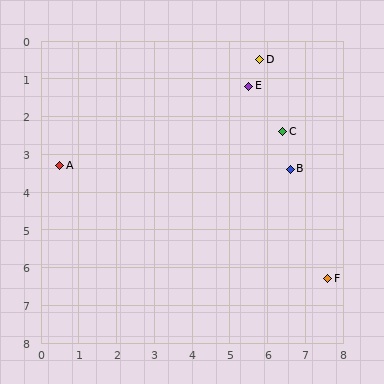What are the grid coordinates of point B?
Point B is at approximately (6.6, 3.4).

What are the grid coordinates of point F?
Point F is at approximately (7.6, 6.3).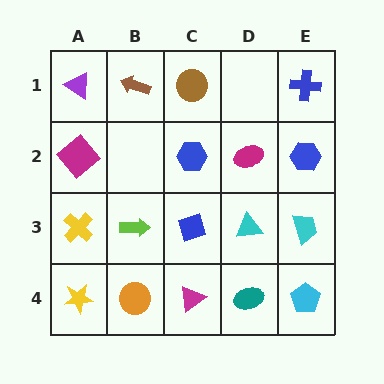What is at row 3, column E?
A cyan trapezoid.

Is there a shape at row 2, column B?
No, that cell is empty.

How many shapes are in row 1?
4 shapes.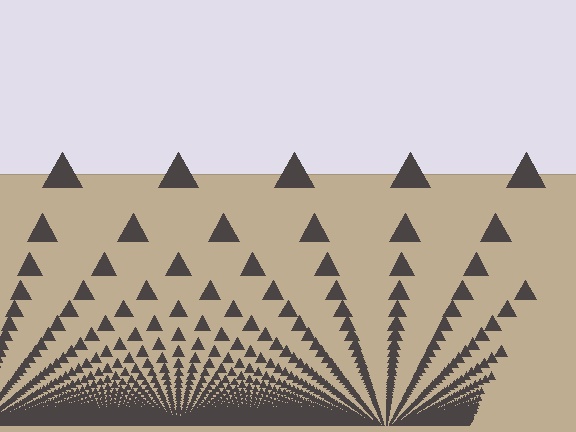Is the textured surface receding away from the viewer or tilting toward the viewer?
The surface appears to tilt toward the viewer. Texture elements get larger and sparser toward the top.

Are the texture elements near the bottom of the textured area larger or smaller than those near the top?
Smaller. The gradient is inverted — elements near the bottom are smaller and denser.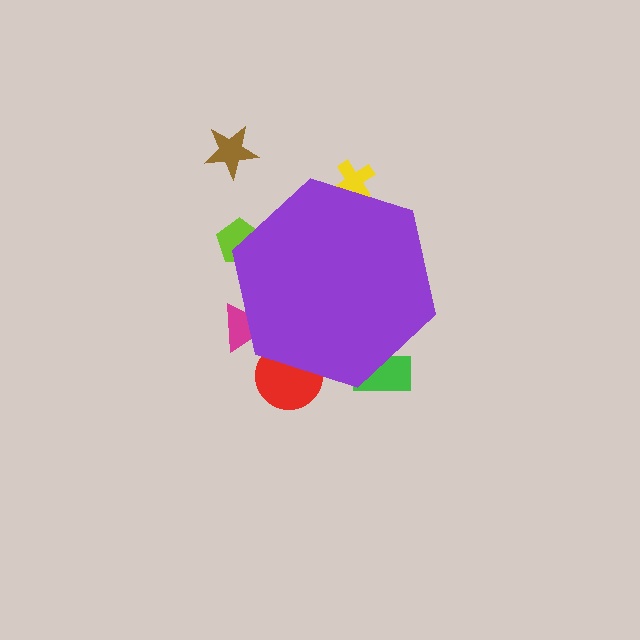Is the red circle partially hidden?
Yes, the red circle is partially hidden behind the purple hexagon.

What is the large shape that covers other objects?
A purple hexagon.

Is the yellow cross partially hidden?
Yes, the yellow cross is partially hidden behind the purple hexagon.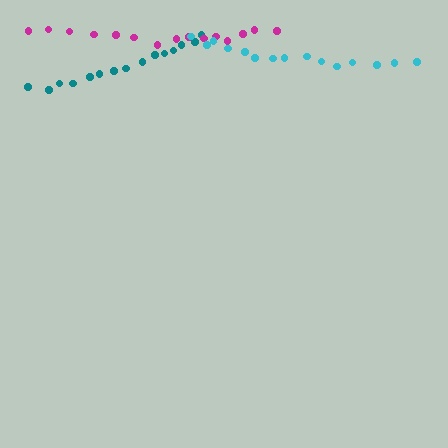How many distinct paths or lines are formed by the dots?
There are 3 distinct paths.